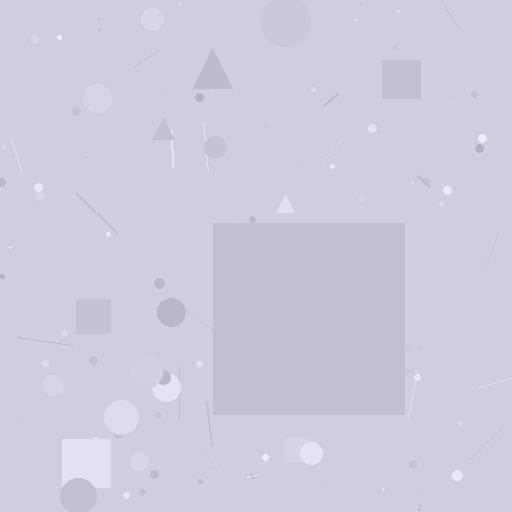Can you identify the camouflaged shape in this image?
The camouflaged shape is a square.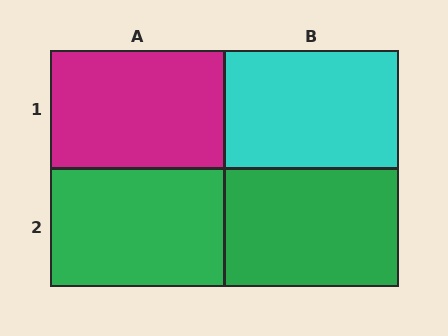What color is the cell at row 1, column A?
Magenta.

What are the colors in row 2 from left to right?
Green, green.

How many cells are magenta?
1 cell is magenta.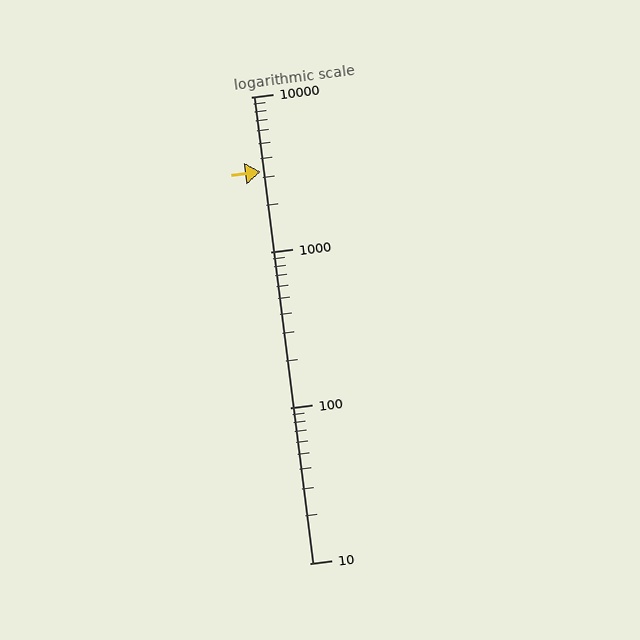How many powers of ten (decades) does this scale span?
The scale spans 3 decades, from 10 to 10000.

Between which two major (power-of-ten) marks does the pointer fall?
The pointer is between 1000 and 10000.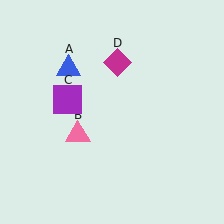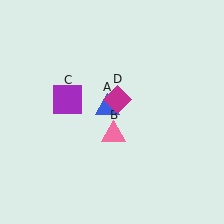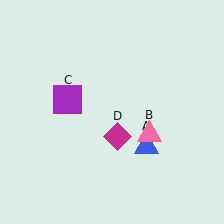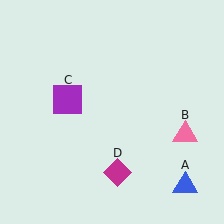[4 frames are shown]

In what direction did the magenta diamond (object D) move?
The magenta diamond (object D) moved down.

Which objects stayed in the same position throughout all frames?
Purple square (object C) remained stationary.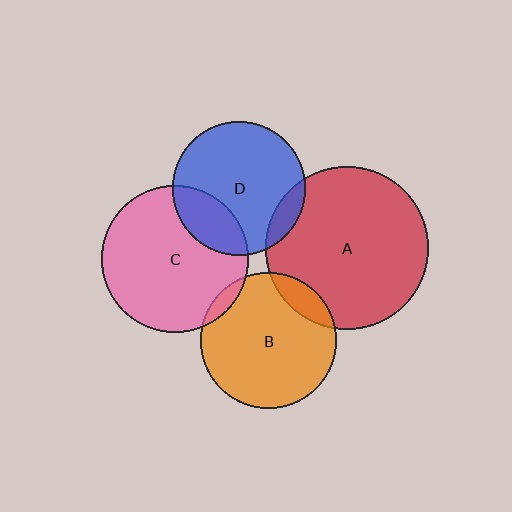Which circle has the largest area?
Circle A (red).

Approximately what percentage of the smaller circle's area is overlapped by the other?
Approximately 10%.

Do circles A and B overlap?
Yes.